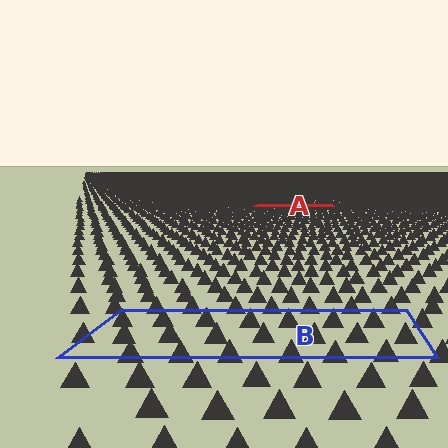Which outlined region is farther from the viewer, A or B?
Region A is farther from the viewer — the texture elements inside it appear smaller and more densely packed.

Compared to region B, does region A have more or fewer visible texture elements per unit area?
Region A has more texture elements per unit area — they are packed more densely because it is farther away.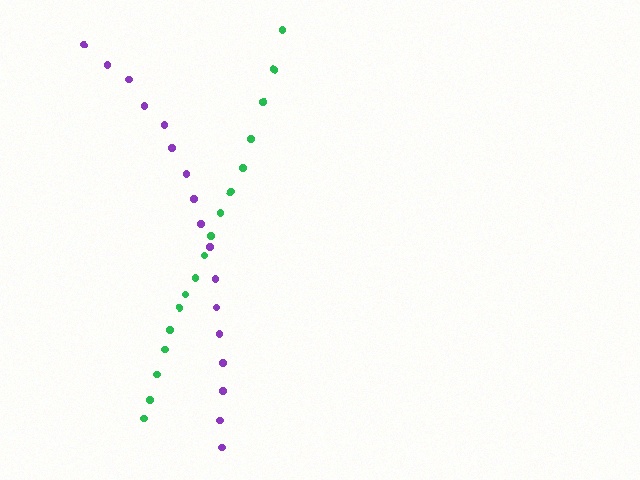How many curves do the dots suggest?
There are 2 distinct paths.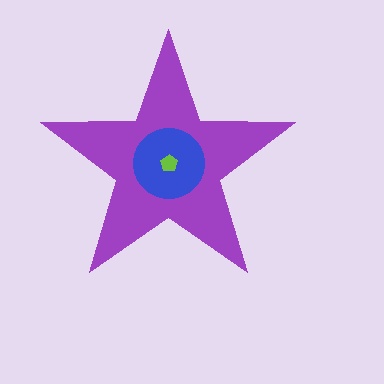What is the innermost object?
The lime pentagon.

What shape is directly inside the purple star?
The blue circle.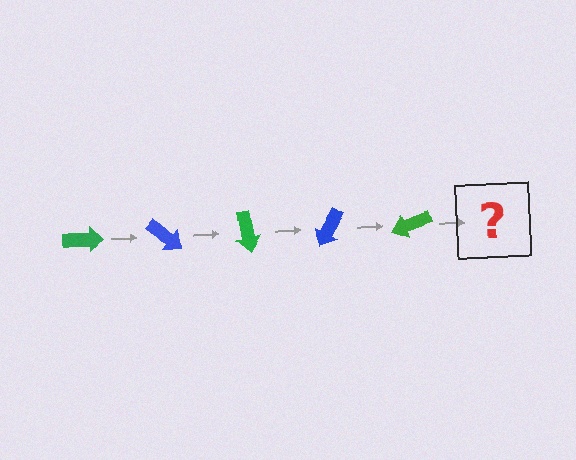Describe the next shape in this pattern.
It should be a blue arrow, rotated 200 degrees from the start.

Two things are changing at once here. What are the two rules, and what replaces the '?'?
The two rules are that it rotates 40 degrees each step and the color cycles through green and blue. The '?' should be a blue arrow, rotated 200 degrees from the start.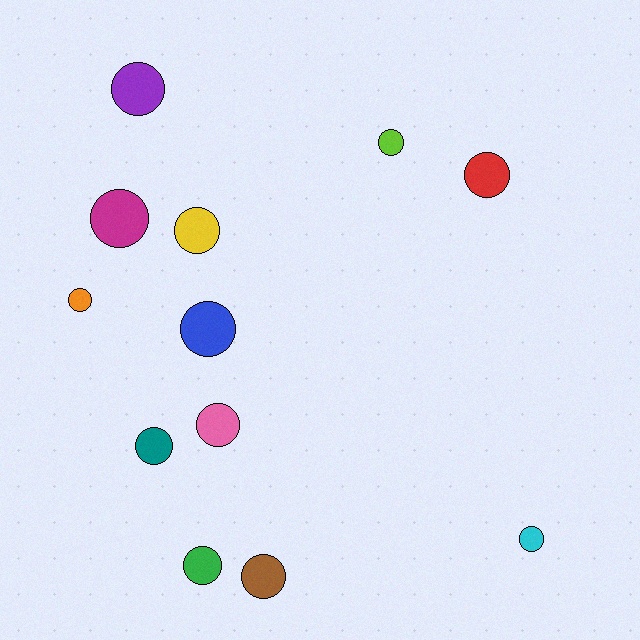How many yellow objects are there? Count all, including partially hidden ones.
There is 1 yellow object.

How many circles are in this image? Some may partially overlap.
There are 12 circles.